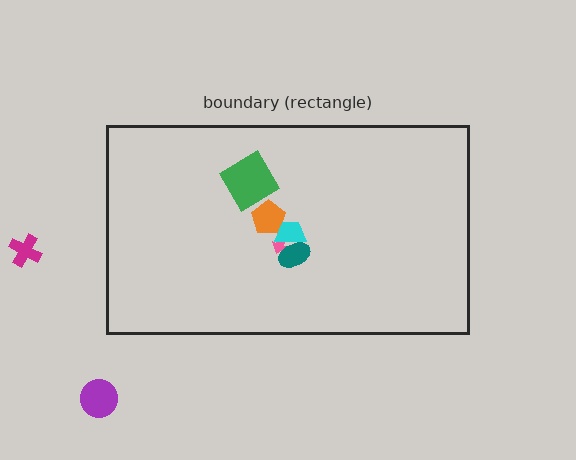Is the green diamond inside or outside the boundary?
Inside.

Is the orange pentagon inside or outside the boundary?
Inside.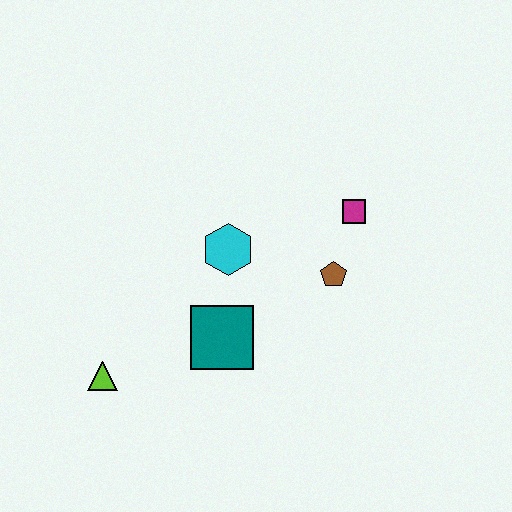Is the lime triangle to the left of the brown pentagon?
Yes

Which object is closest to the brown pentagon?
The magenta square is closest to the brown pentagon.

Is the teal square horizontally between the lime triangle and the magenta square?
Yes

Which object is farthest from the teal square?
The magenta square is farthest from the teal square.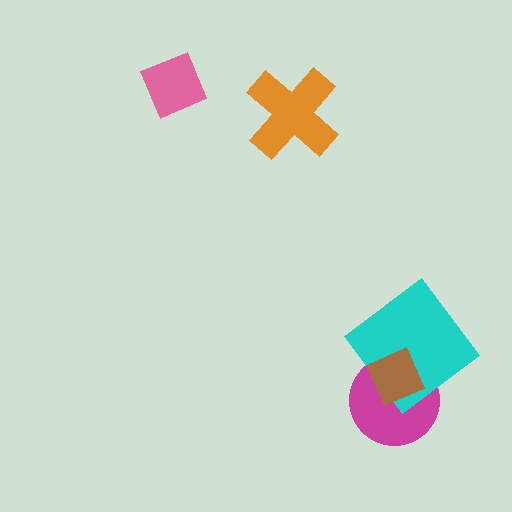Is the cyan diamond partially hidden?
Yes, it is partially covered by another shape.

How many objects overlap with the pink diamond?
0 objects overlap with the pink diamond.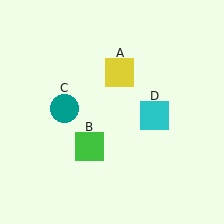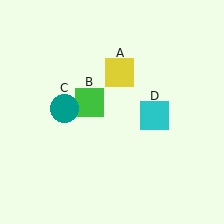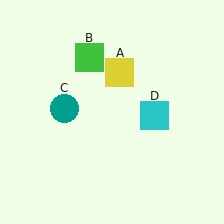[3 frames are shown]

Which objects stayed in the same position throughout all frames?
Yellow square (object A) and teal circle (object C) and cyan square (object D) remained stationary.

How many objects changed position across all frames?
1 object changed position: green square (object B).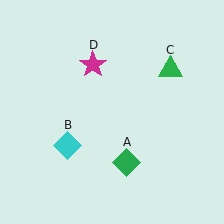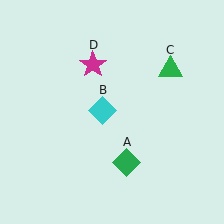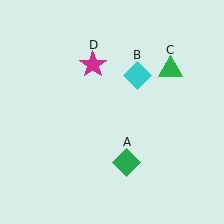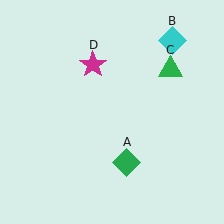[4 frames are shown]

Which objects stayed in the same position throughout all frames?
Green diamond (object A) and green triangle (object C) and magenta star (object D) remained stationary.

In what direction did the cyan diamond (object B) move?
The cyan diamond (object B) moved up and to the right.